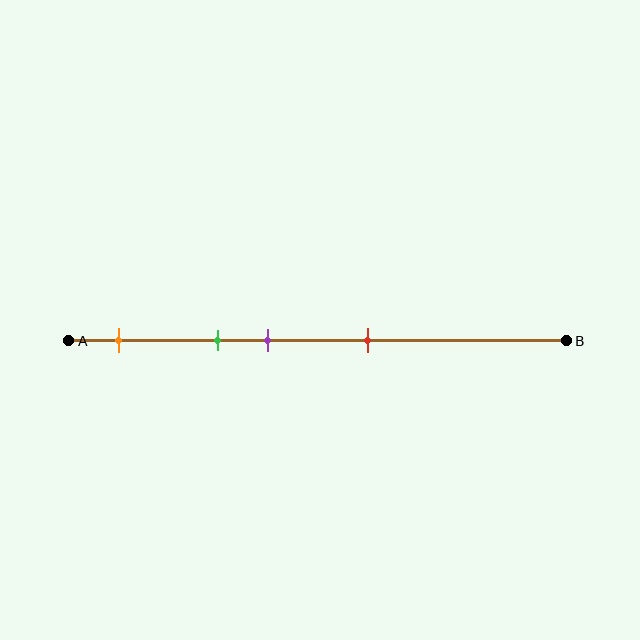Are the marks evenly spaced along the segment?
No, the marks are not evenly spaced.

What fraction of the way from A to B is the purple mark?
The purple mark is approximately 40% (0.4) of the way from A to B.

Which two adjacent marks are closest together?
The green and purple marks are the closest adjacent pair.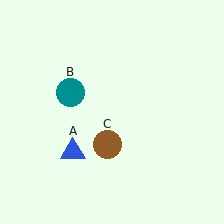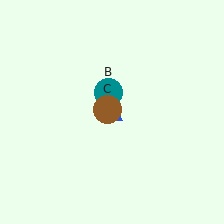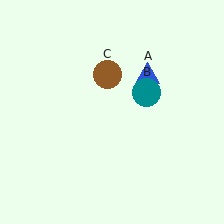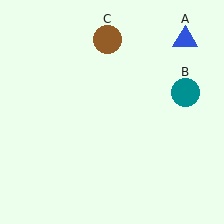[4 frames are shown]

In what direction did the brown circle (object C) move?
The brown circle (object C) moved up.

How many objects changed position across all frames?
3 objects changed position: blue triangle (object A), teal circle (object B), brown circle (object C).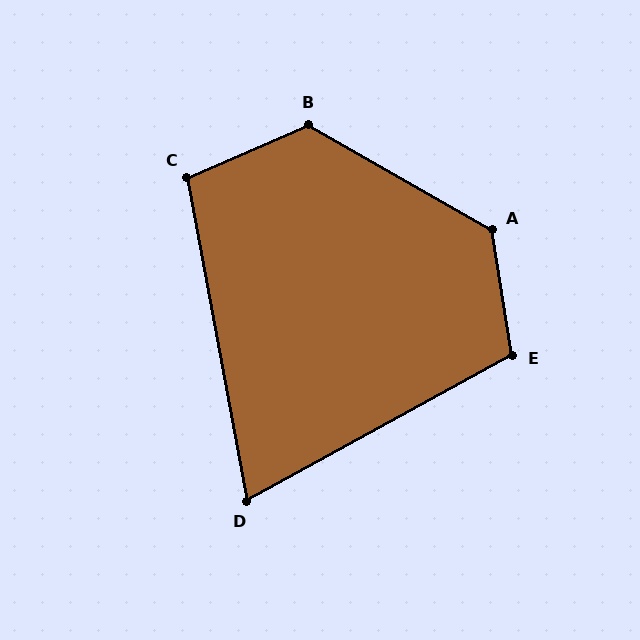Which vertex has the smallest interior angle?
D, at approximately 72 degrees.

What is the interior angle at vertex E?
Approximately 110 degrees (obtuse).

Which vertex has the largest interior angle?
A, at approximately 128 degrees.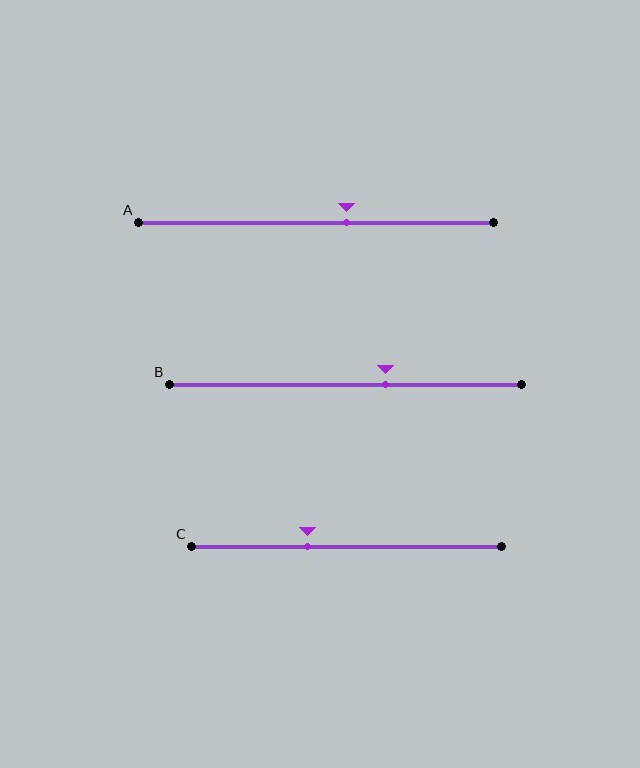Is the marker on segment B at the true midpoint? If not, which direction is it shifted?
No, the marker on segment B is shifted to the right by about 11% of the segment length.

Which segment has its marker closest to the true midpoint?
Segment A has its marker closest to the true midpoint.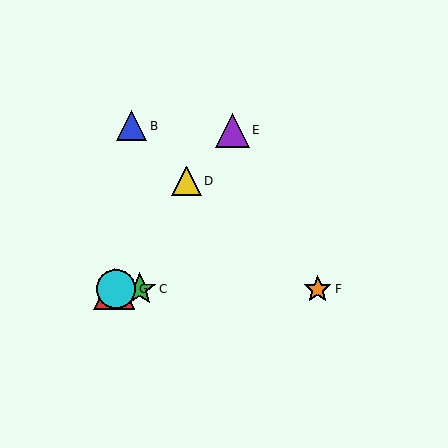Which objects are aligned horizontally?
Objects A, C, F, G are aligned horizontally.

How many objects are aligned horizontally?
4 objects (A, C, F, G) are aligned horizontally.